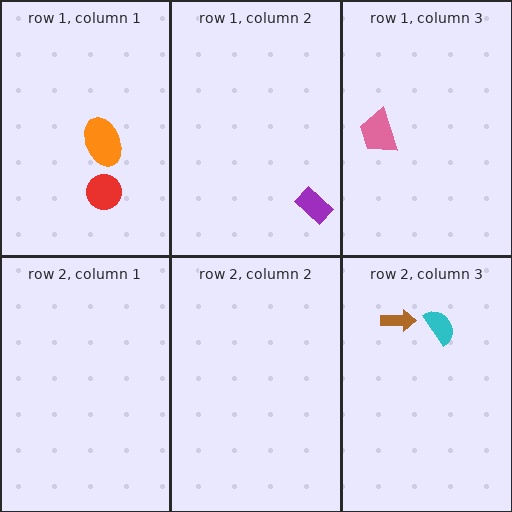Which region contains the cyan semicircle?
The row 2, column 3 region.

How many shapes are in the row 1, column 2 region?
1.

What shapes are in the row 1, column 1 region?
The red circle, the orange ellipse.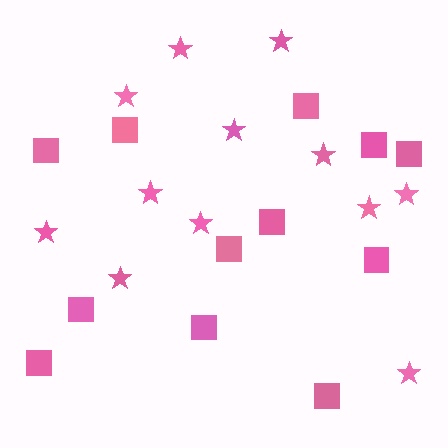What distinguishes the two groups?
There are 2 groups: one group of stars (12) and one group of squares (12).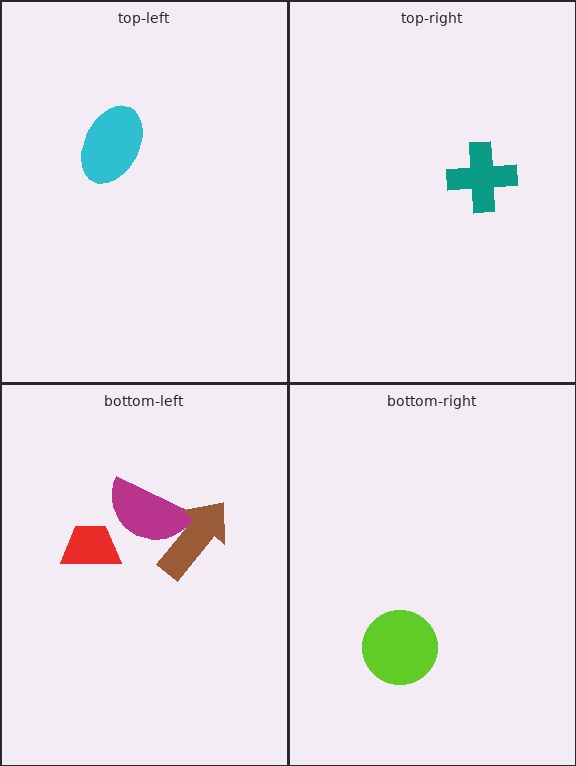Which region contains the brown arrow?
The bottom-left region.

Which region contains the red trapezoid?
The bottom-left region.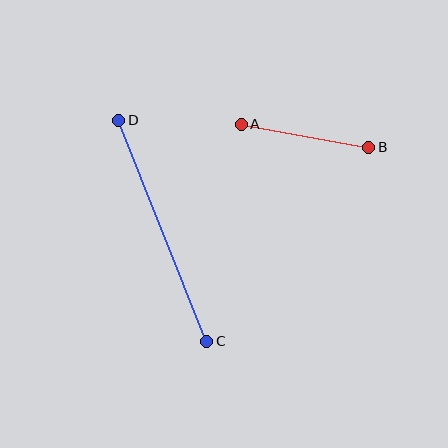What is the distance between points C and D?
The distance is approximately 238 pixels.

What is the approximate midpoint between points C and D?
The midpoint is at approximately (163, 231) pixels.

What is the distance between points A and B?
The distance is approximately 130 pixels.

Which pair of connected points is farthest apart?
Points C and D are farthest apart.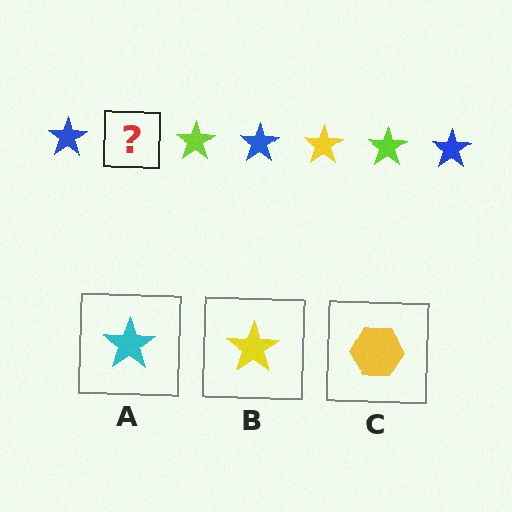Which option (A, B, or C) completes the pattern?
B.